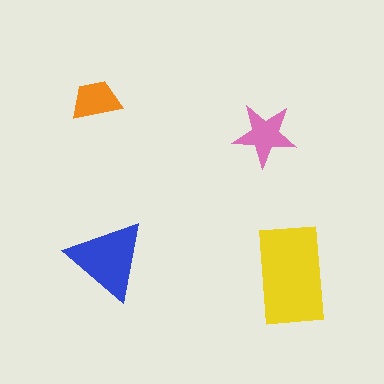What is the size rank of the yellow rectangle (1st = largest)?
1st.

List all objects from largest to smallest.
The yellow rectangle, the blue triangle, the pink star, the orange trapezoid.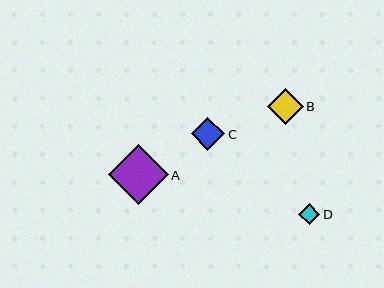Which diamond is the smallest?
Diamond D is the smallest with a size of approximately 21 pixels.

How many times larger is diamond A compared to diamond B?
Diamond A is approximately 1.7 times the size of diamond B.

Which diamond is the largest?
Diamond A is the largest with a size of approximately 60 pixels.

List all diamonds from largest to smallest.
From largest to smallest: A, B, C, D.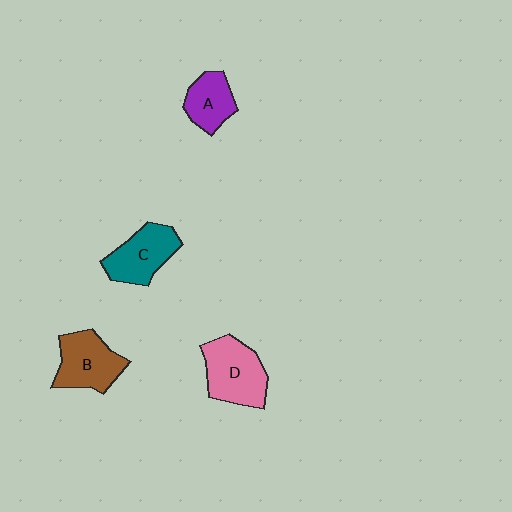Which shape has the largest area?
Shape D (pink).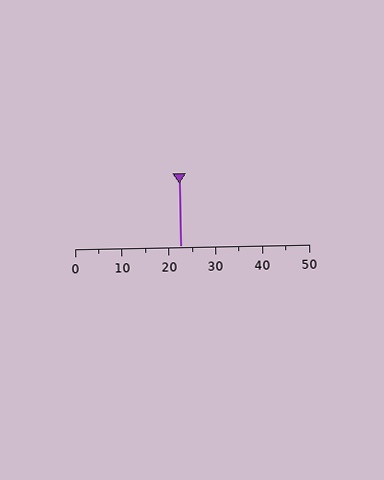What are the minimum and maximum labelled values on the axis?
The axis runs from 0 to 50.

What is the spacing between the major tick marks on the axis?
The major ticks are spaced 10 apart.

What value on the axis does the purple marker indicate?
The marker indicates approximately 22.5.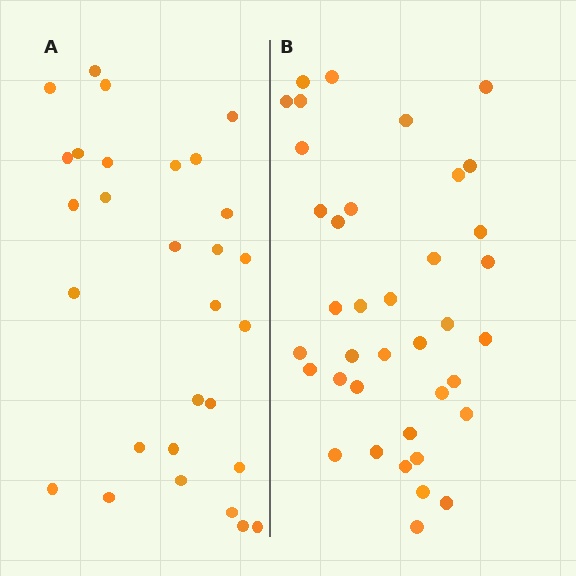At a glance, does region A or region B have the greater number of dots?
Region B (the right region) has more dots.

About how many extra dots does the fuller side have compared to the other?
Region B has roughly 8 or so more dots than region A.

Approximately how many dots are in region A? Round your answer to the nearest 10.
About 30 dots. (The exact count is 29, which rounds to 30.)